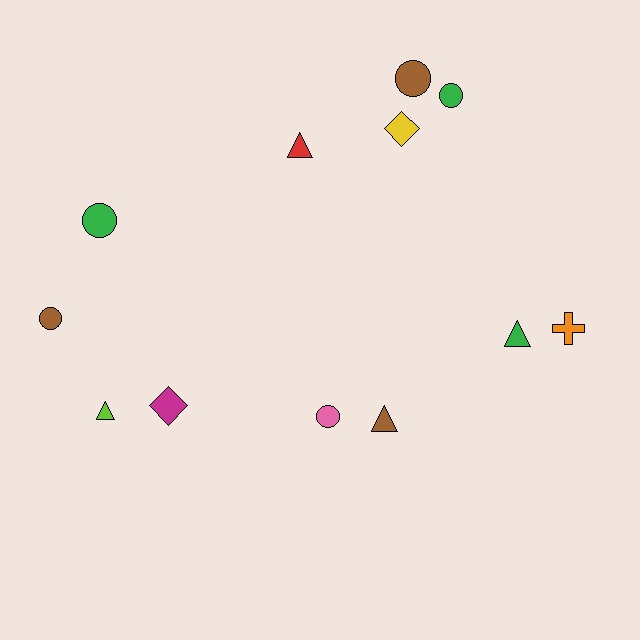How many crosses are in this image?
There is 1 cross.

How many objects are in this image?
There are 12 objects.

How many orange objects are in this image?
There is 1 orange object.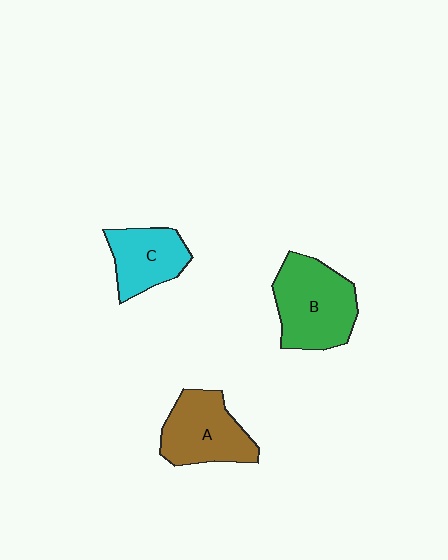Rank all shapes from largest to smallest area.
From largest to smallest: B (green), A (brown), C (cyan).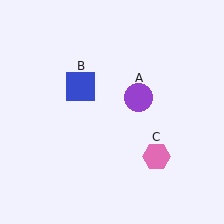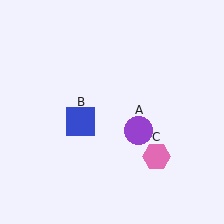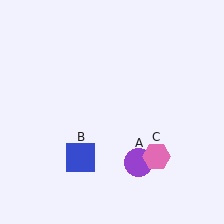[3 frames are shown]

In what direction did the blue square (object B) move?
The blue square (object B) moved down.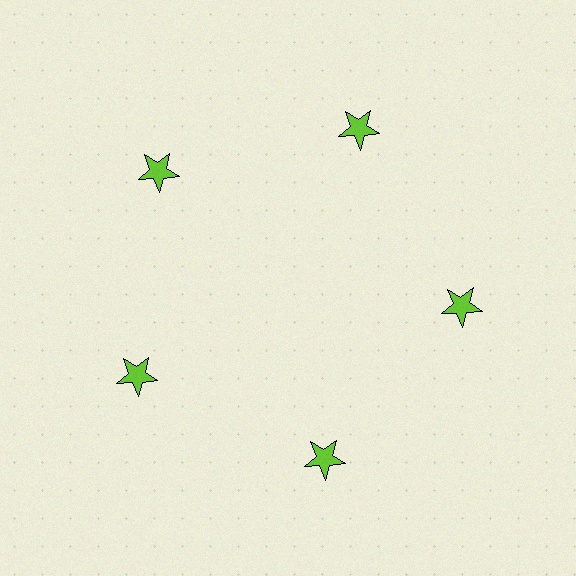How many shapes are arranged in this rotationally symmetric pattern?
There are 5 shapes, arranged in 5 groups of 1.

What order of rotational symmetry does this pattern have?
This pattern has 5-fold rotational symmetry.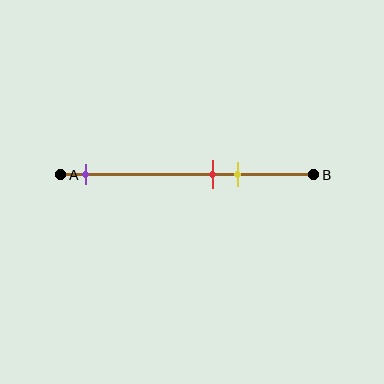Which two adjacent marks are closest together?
The red and yellow marks are the closest adjacent pair.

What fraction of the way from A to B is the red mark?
The red mark is approximately 60% (0.6) of the way from A to B.